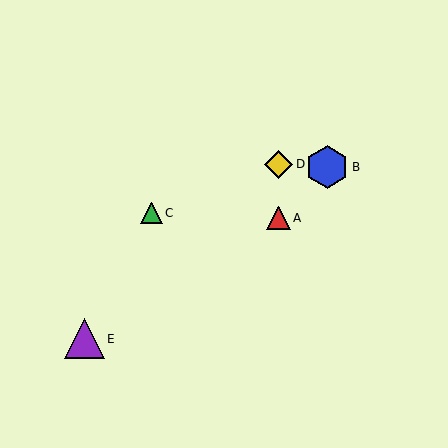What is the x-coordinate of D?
Object D is at x≈278.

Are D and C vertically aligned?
No, D is at x≈278 and C is at x≈152.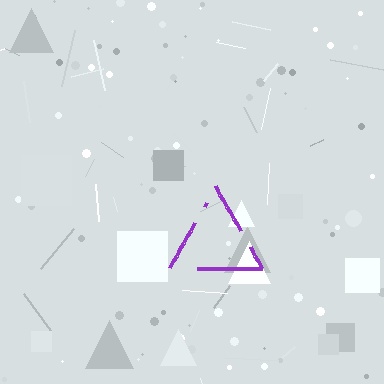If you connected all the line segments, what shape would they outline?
They would outline a triangle.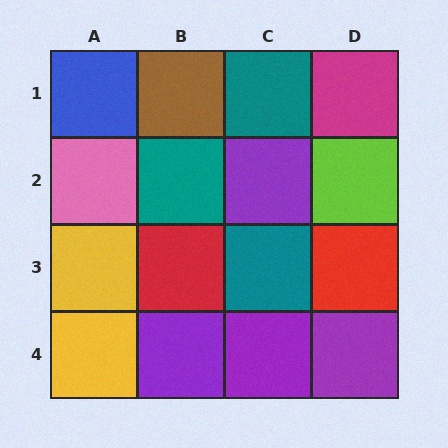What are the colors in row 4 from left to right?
Yellow, purple, purple, purple.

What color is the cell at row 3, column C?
Teal.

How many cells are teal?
3 cells are teal.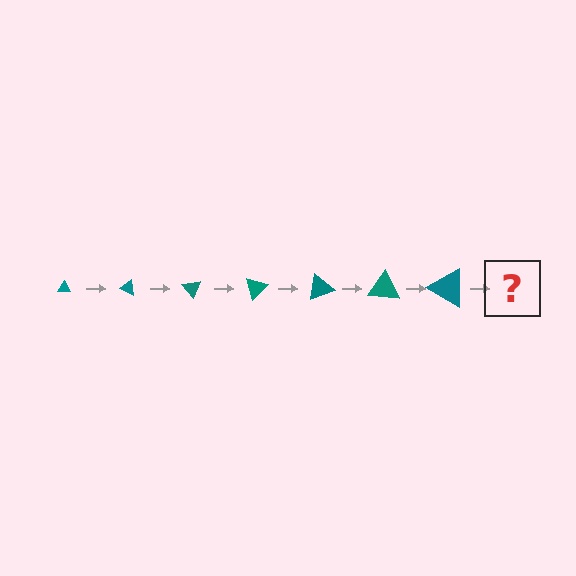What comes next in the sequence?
The next element should be a triangle, larger than the previous one and rotated 175 degrees from the start.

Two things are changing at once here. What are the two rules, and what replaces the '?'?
The two rules are that the triangle grows larger each step and it rotates 25 degrees each step. The '?' should be a triangle, larger than the previous one and rotated 175 degrees from the start.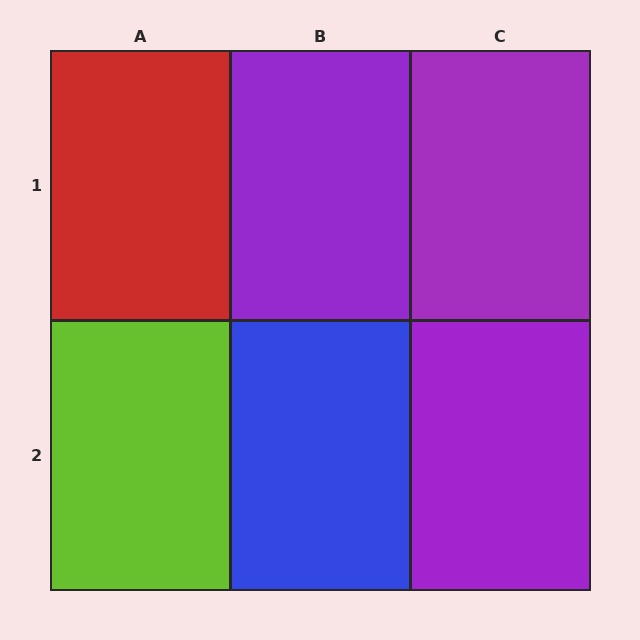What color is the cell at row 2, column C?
Purple.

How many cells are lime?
1 cell is lime.